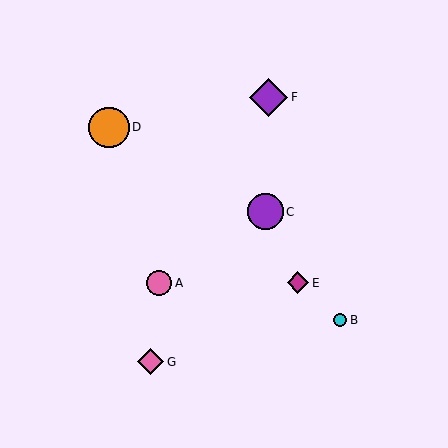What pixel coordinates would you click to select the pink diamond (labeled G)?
Click at (151, 362) to select the pink diamond G.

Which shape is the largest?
The orange circle (labeled D) is the largest.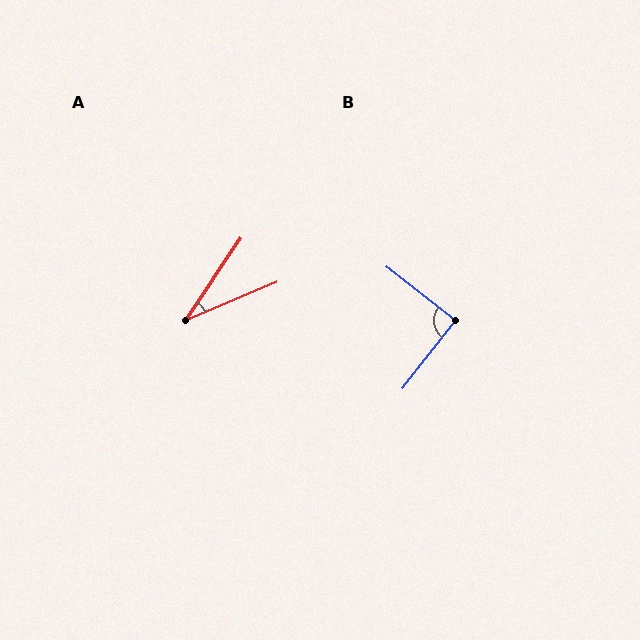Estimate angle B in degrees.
Approximately 90 degrees.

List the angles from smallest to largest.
A (33°), B (90°).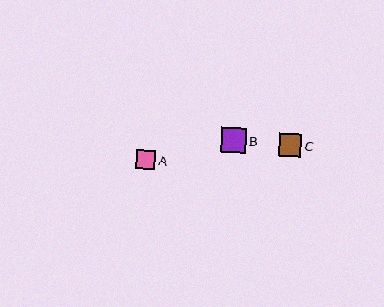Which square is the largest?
Square B is the largest with a size of approximately 25 pixels.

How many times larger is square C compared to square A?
Square C is approximately 1.2 times the size of square A.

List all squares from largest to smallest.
From largest to smallest: B, C, A.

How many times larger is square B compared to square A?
Square B is approximately 1.3 times the size of square A.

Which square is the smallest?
Square A is the smallest with a size of approximately 19 pixels.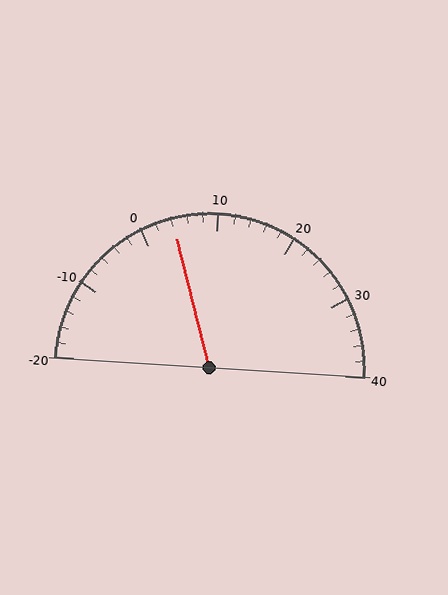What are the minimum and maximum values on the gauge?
The gauge ranges from -20 to 40.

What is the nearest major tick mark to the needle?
The nearest major tick mark is 0.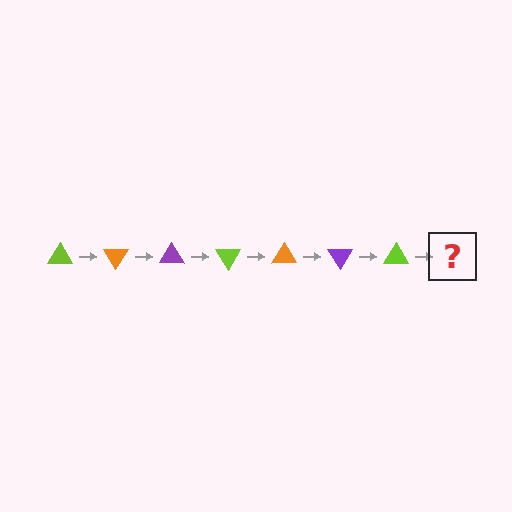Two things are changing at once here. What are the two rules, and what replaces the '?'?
The two rules are that it rotates 60 degrees each step and the color cycles through lime, orange, and purple. The '?' should be an orange triangle, rotated 420 degrees from the start.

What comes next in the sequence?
The next element should be an orange triangle, rotated 420 degrees from the start.